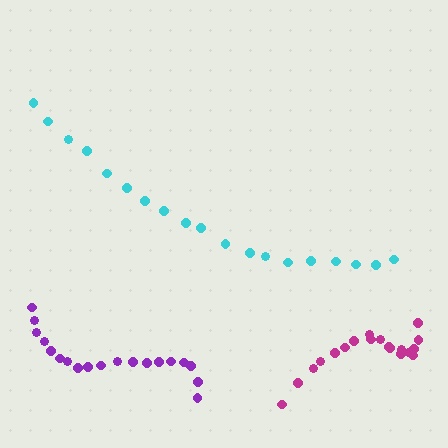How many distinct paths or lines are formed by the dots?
There are 3 distinct paths.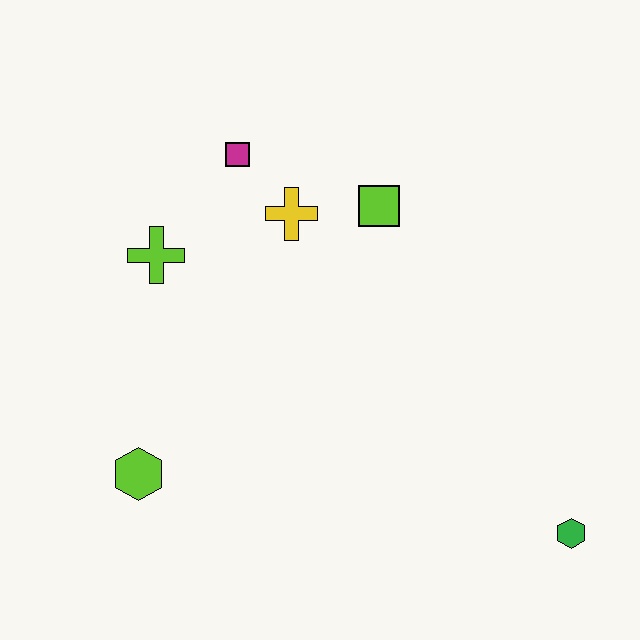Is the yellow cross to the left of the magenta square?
No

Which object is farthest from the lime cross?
The green hexagon is farthest from the lime cross.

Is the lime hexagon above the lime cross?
No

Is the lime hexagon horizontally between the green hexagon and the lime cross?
No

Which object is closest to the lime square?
The yellow cross is closest to the lime square.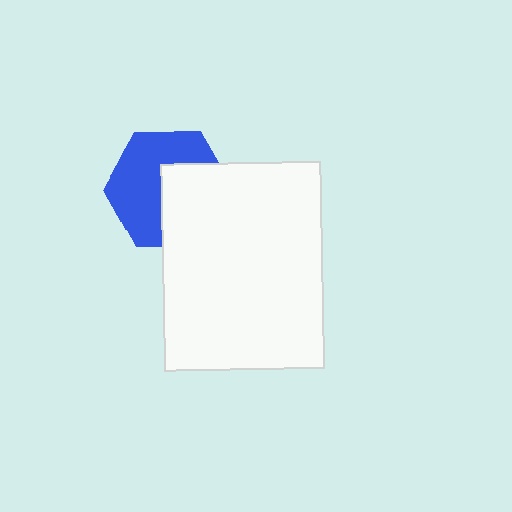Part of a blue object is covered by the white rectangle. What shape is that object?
It is a hexagon.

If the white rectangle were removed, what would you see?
You would see the complete blue hexagon.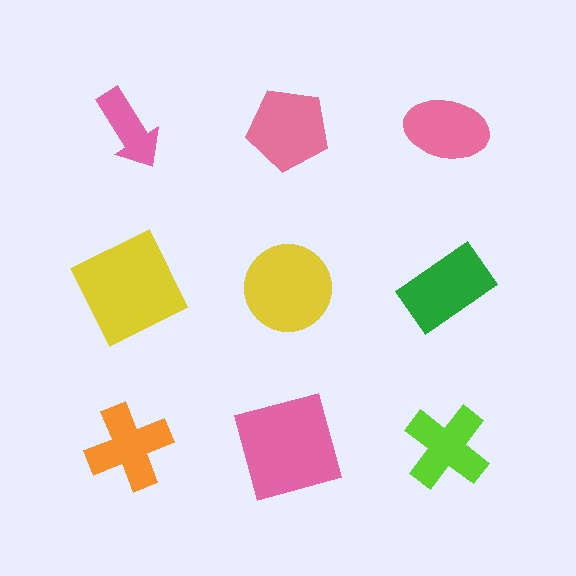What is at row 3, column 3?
A lime cross.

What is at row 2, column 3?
A green rectangle.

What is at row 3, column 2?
A pink square.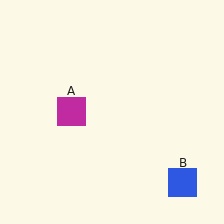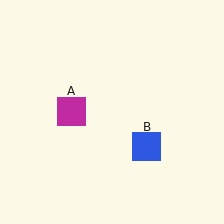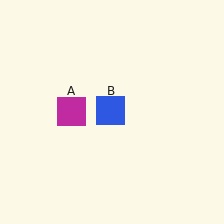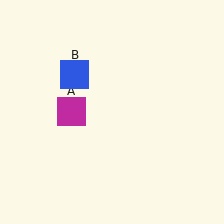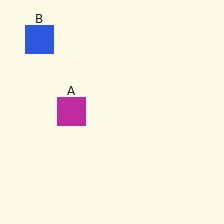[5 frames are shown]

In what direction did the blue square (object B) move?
The blue square (object B) moved up and to the left.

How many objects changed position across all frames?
1 object changed position: blue square (object B).